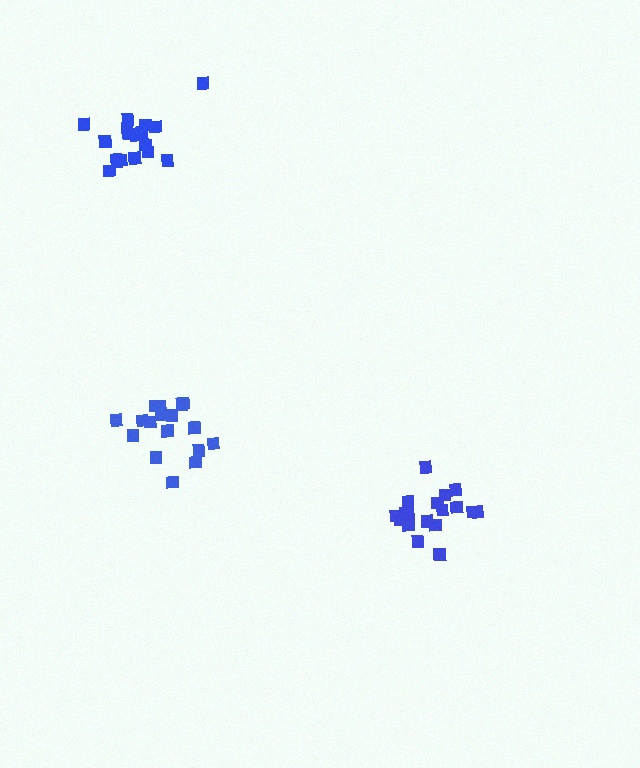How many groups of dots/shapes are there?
There are 3 groups.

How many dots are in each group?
Group 1: 17 dots, Group 2: 18 dots, Group 3: 18 dots (53 total).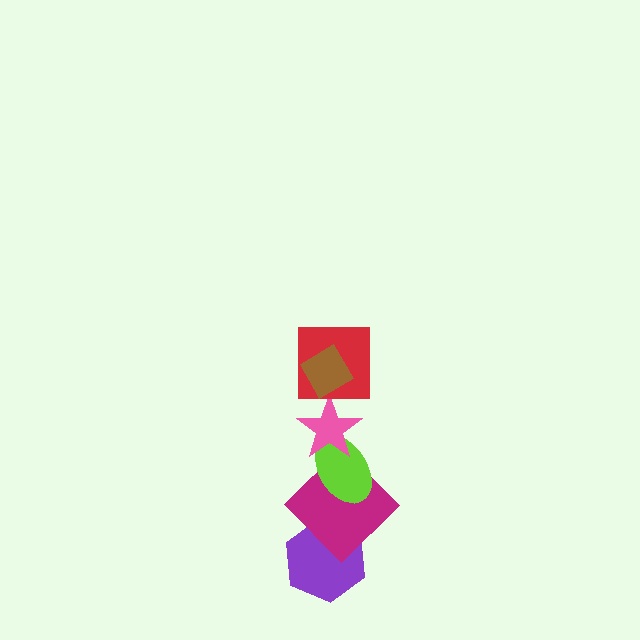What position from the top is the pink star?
The pink star is 3rd from the top.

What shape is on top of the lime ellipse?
The pink star is on top of the lime ellipse.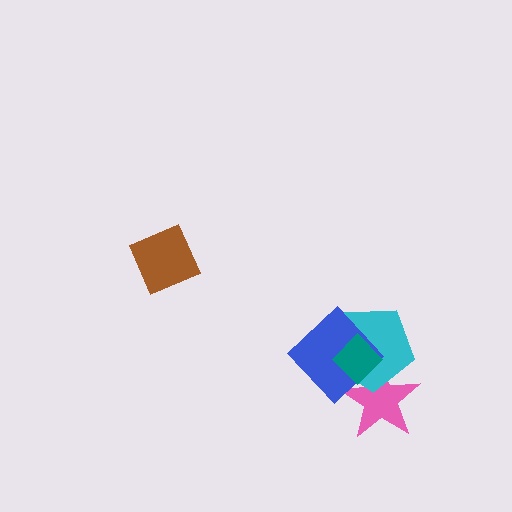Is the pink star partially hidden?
Yes, it is partially covered by another shape.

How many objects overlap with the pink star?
3 objects overlap with the pink star.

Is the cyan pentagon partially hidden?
Yes, it is partially covered by another shape.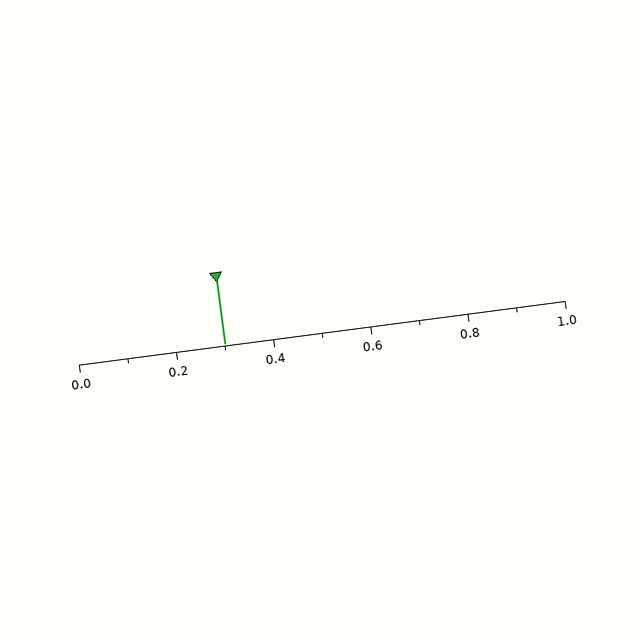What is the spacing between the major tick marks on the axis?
The major ticks are spaced 0.2 apart.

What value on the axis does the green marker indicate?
The marker indicates approximately 0.3.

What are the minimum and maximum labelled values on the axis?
The axis runs from 0.0 to 1.0.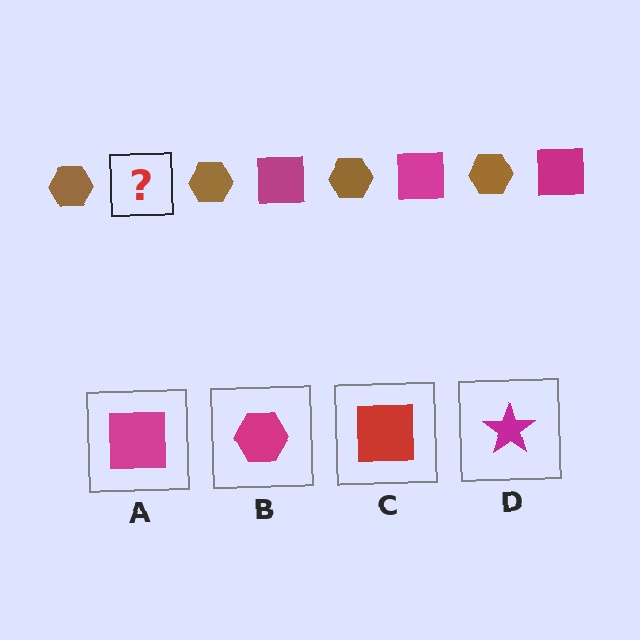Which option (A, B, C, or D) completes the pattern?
A.